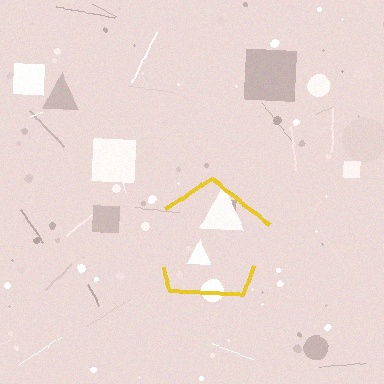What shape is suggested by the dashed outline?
The dashed outline suggests a pentagon.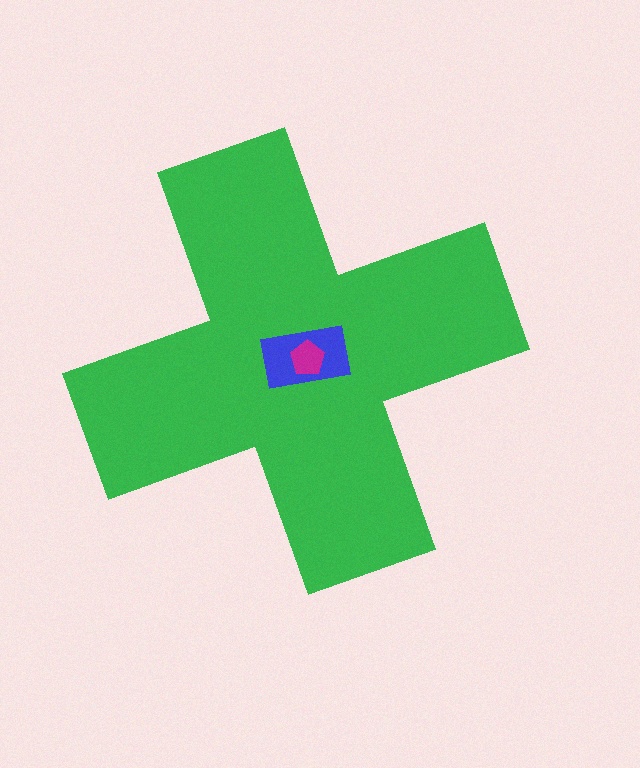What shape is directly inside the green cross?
The blue rectangle.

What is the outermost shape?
The green cross.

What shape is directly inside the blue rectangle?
The magenta pentagon.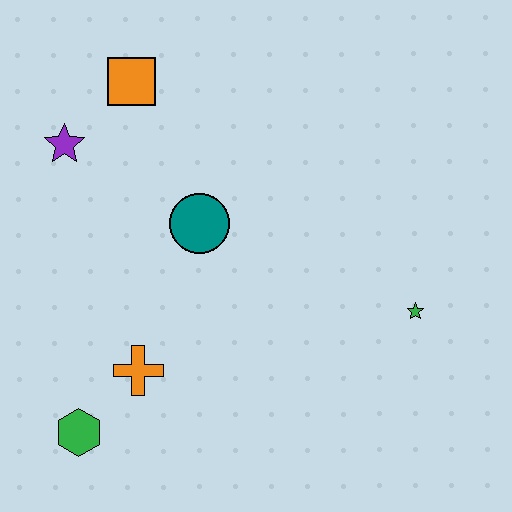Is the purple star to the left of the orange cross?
Yes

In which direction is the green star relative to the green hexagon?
The green star is to the right of the green hexagon.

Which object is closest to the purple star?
The orange square is closest to the purple star.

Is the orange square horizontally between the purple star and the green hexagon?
No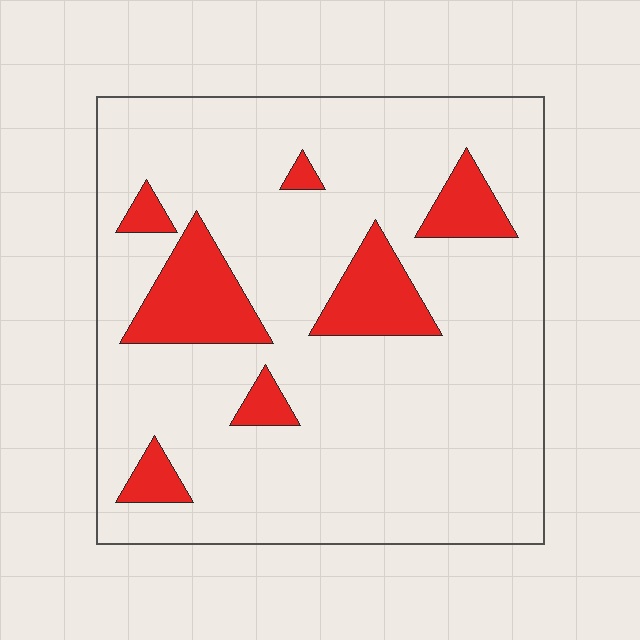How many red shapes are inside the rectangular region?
7.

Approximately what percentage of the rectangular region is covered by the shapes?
Approximately 15%.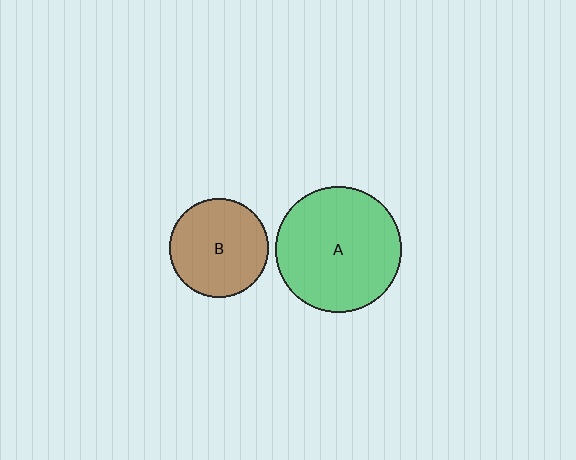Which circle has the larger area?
Circle A (green).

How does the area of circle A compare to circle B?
Approximately 1.6 times.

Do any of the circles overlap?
No, none of the circles overlap.